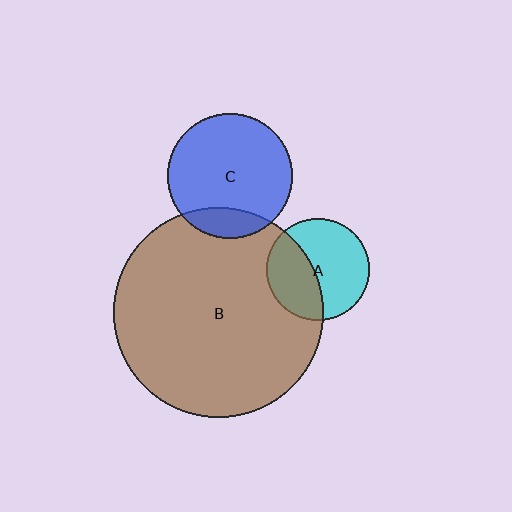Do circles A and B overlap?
Yes.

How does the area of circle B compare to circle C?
Approximately 2.8 times.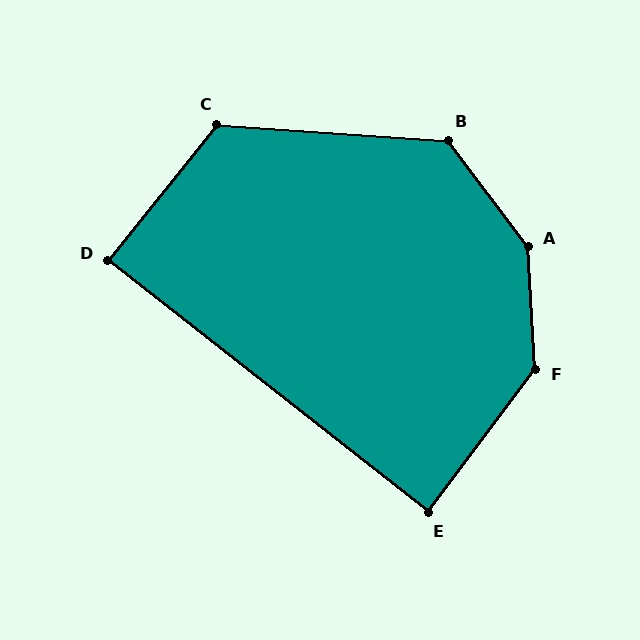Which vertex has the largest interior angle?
A, at approximately 146 degrees.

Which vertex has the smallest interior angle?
E, at approximately 89 degrees.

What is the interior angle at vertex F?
Approximately 140 degrees (obtuse).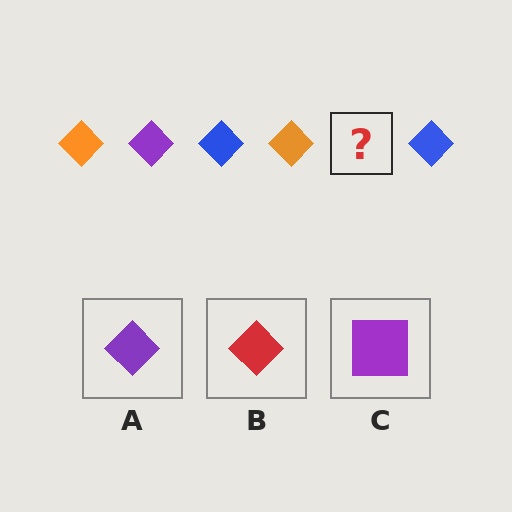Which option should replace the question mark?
Option A.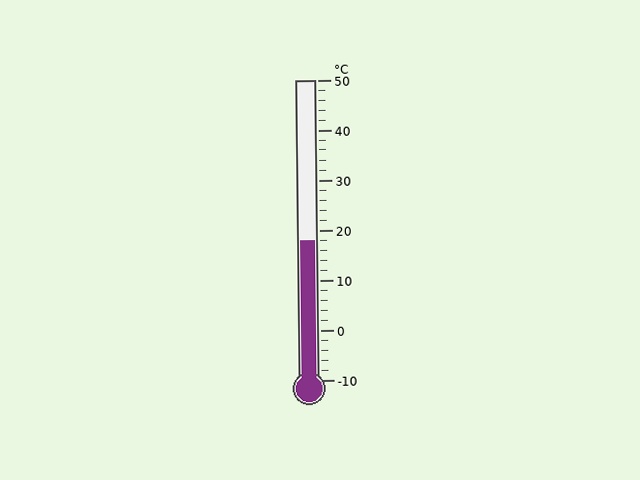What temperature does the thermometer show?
The thermometer shows approximately 18°C.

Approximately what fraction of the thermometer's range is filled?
The thermometer is filled to approximately 45% of its range.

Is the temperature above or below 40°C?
The temperature is below 40°C.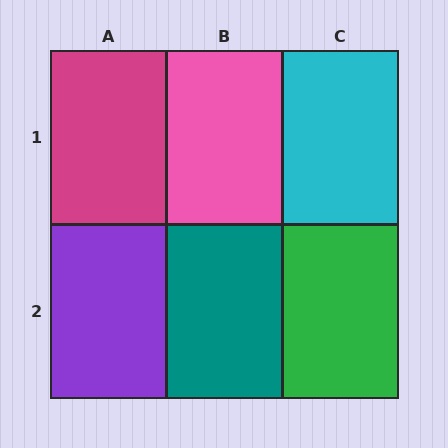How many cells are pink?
1 cell is pink.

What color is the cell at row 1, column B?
Pink.